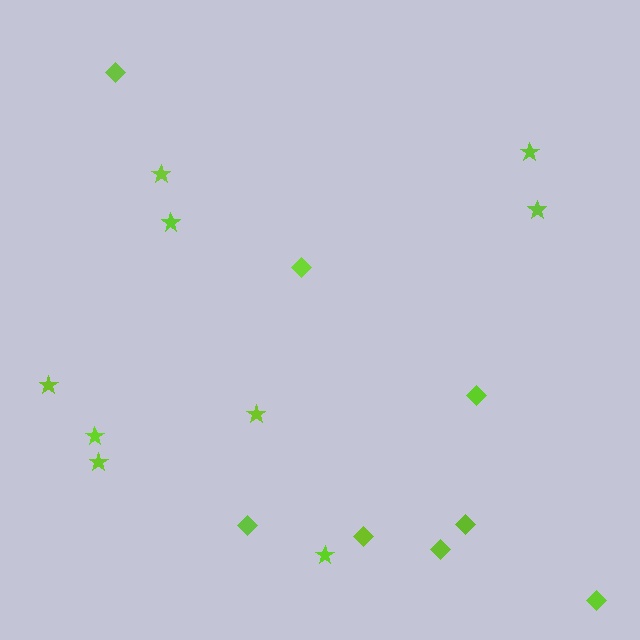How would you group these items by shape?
There are 2 groups: one group of stars (9) and one group of diamonds (8).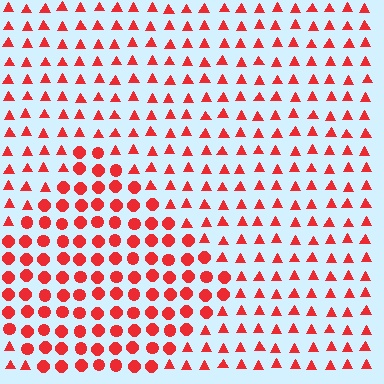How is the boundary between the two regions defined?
The boundary is defined by a change in element shape: circles inside vs. triangles outside. All elements share the same color and spacing.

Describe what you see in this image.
The image is filled with small red elements arranged in a uniform grid. A diamond-shaped region contains circles, while the surrounding area contains triangles. The boundary is defined purely by the change in element shape.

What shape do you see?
I see a diamond.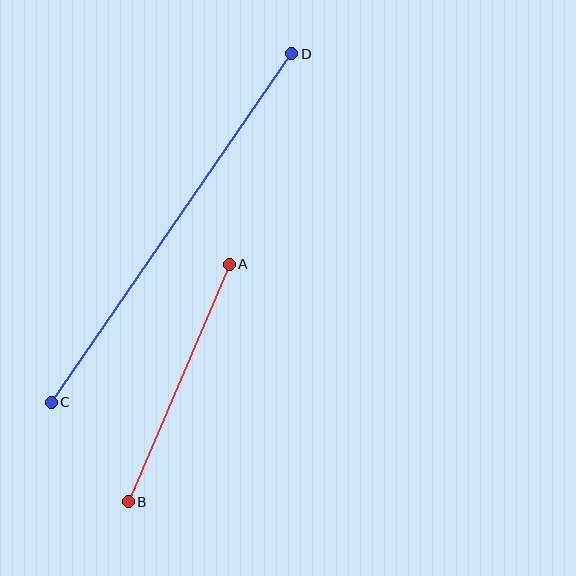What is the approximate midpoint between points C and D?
The midpoint is at approximately (171, 228) pixels.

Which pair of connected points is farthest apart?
Points C and D are farthest apart.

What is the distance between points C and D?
The distance is approximately 423 pixels.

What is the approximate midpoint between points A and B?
The midpoint is at approximately (179, 383) pixels.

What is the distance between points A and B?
The distance is approximately 258 pixels.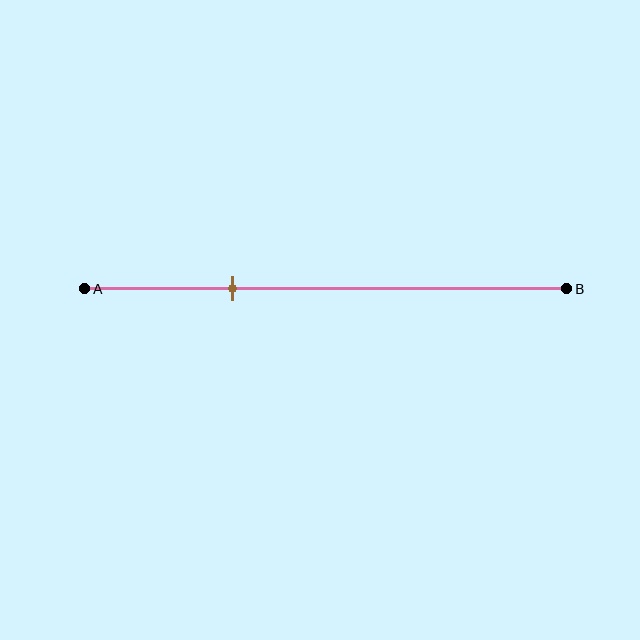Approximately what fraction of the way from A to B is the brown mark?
The brown mark is approximately 30% of the way from A to B.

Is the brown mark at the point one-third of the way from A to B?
Yes, the mark is approximately at the one-third point.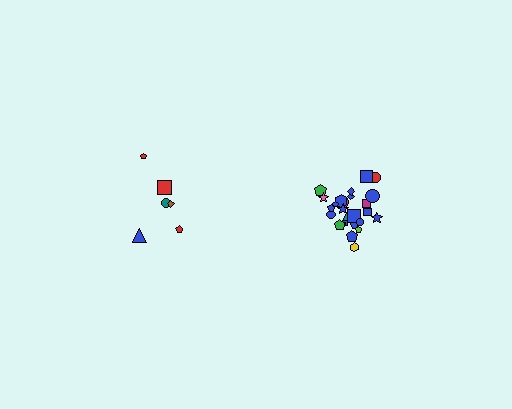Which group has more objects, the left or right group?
The right group.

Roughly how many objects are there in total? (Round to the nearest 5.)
Roughly 30 objects in total.